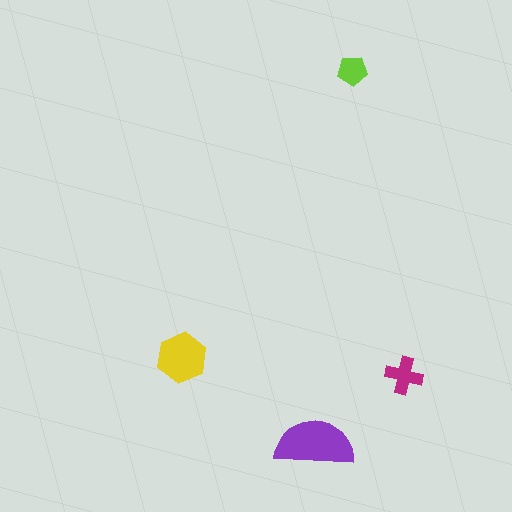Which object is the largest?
The purple semicircle.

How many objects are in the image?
There are 4 objects in the image.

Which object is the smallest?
The lime pentagon.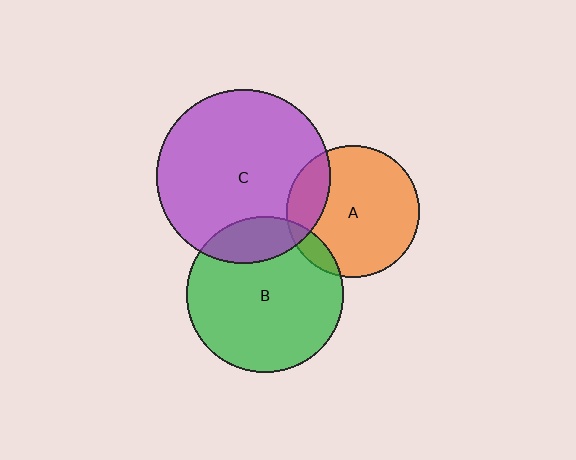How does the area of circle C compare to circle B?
Approximately 1.2 times.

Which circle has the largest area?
Circle C (purple).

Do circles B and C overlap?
Yes.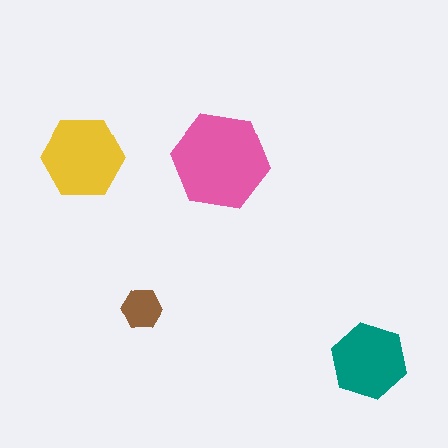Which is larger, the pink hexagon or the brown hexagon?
The pink one.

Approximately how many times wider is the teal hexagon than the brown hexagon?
About 2 times wider.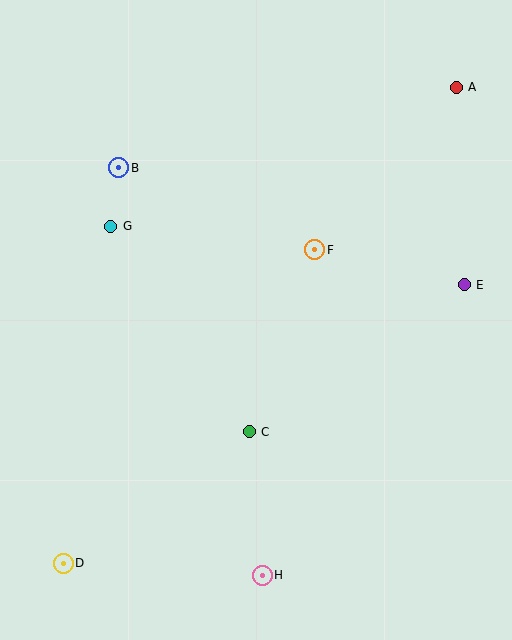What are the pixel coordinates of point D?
Point D is at (63, 563).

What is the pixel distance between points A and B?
The distance between A and B is 347 pixels.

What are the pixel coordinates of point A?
Point A is at (456, 87).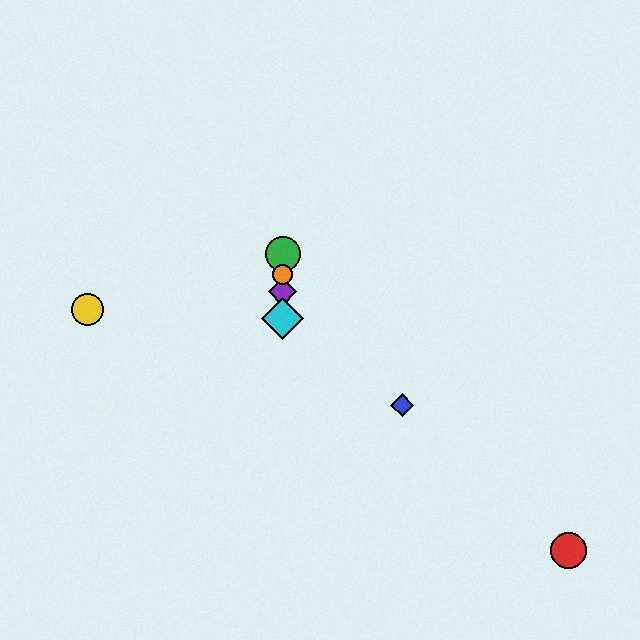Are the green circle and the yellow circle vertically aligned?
No, the green circle is at x≈283 and the yellow circle is at x≈87.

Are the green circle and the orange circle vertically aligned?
Yes, both are at x≈283.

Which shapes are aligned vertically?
The green circle, the purple diamond, the orange circle, the cyan diamond are aligned vertically.